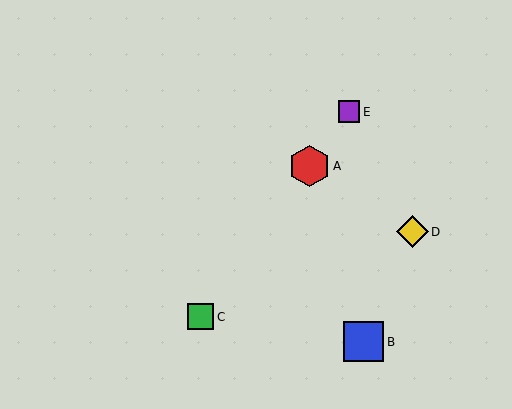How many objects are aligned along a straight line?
3 objects (A, C, E) are aligned along a straight line.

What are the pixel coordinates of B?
Object B is at (363, 342).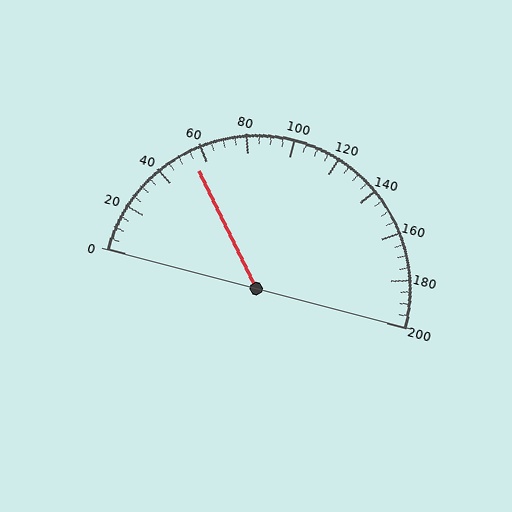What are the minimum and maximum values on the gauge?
The gauge ranges from 0 to 200.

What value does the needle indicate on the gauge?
The needle indicates approximately 55.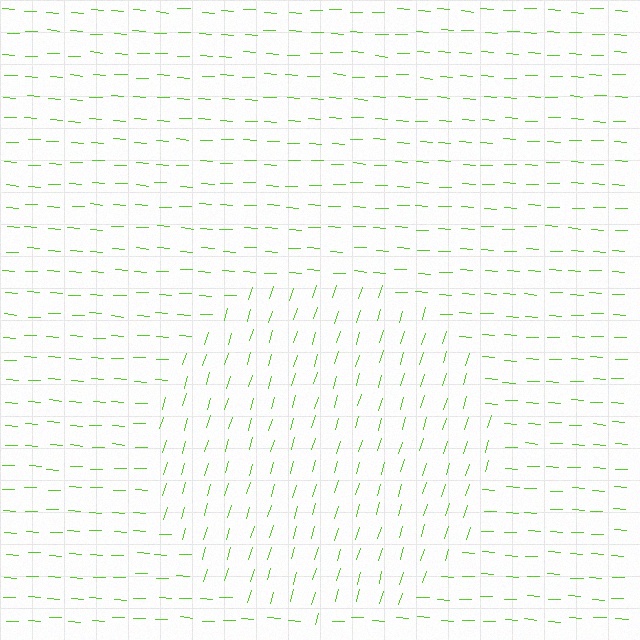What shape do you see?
I see a circle.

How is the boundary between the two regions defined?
The boundary is defined purely by a change in line orientation (approximately 76 degrees difference). All lines are the same color and thickness.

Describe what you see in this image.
The image is filled with small lime line segments. A circle region in the image has lines oriented differently from the surrounding lines, creating a visible texture boundary.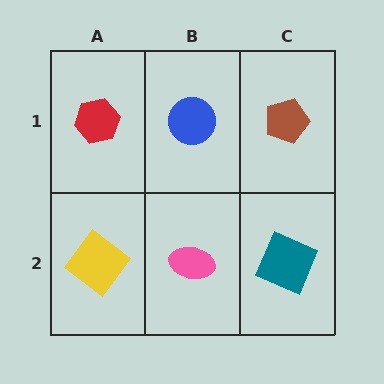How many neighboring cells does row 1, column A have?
2.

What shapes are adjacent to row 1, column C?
A teal square (row 2, column C), a blue circle (row 1, column B).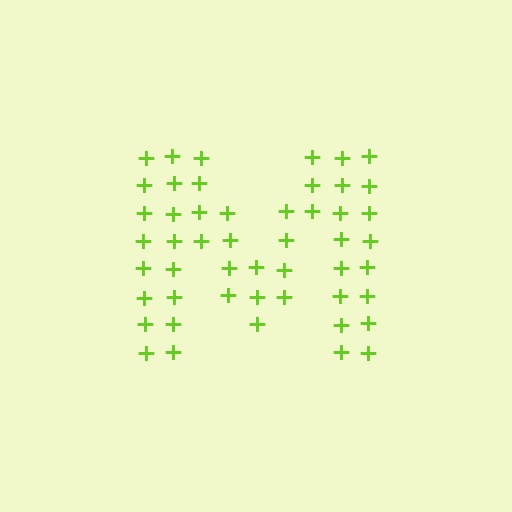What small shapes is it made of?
It is made of small plus signs.